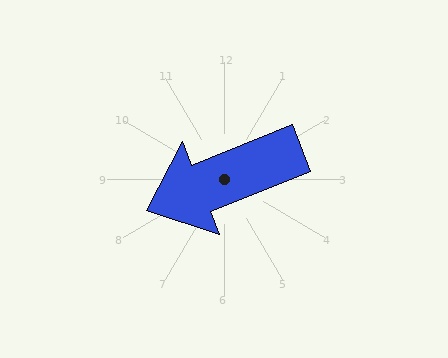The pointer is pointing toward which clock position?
Roughly 8 o'clock.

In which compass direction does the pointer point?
West.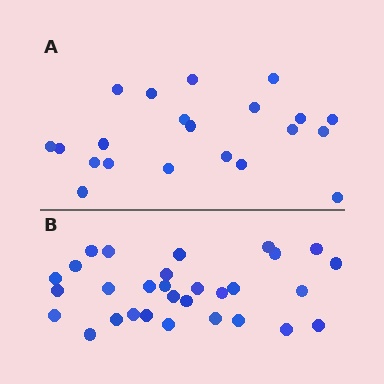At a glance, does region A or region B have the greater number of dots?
Region B (the bottom region) has more dots.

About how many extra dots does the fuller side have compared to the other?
Region B has roughly 8 or so more dots than region A.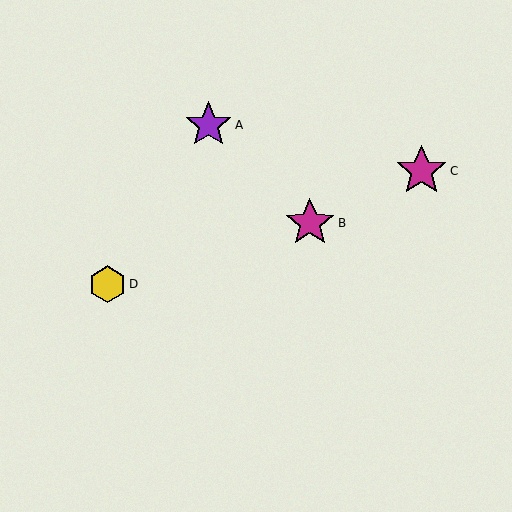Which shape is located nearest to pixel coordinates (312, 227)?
The magenta star (labeled B) at (310, 223) is nearest to that location.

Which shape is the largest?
The magenta star (labeled C) is the largest.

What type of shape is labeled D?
Shape D is a yellow hexagon.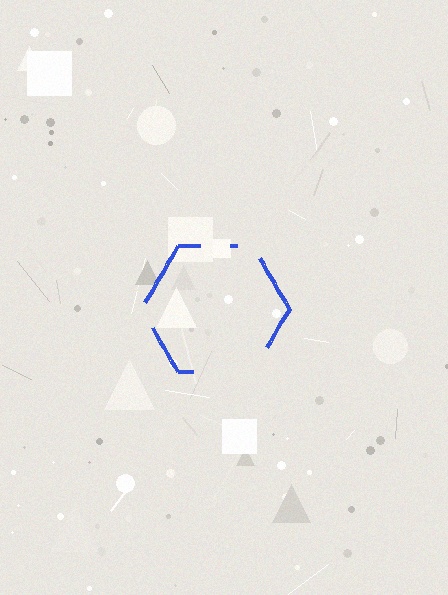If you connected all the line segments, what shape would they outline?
They would outline a hexagon.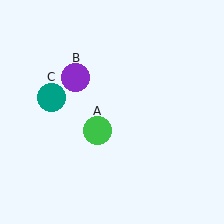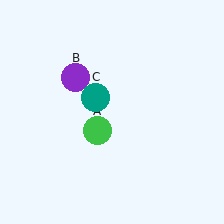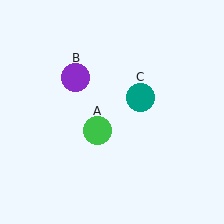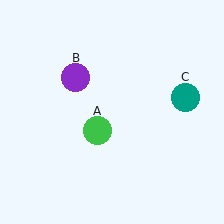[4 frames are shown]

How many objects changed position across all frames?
1 object changed position: teal circle (object C).